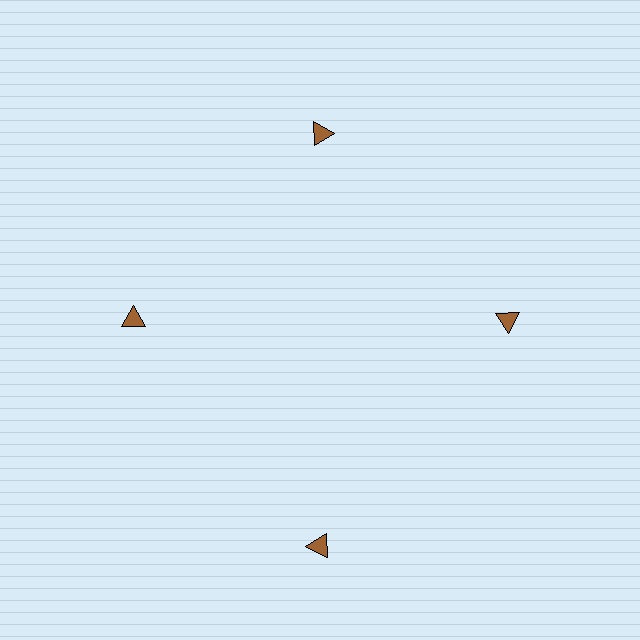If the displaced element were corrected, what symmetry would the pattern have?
It would have 4-fold rotational symmetry — the pattern would map onto itself every 90 degrees.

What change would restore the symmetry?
The symmetry would be restored by moving it inward, back onto the ring so that all 4 triangles sit at equal angles and equal distance from the center.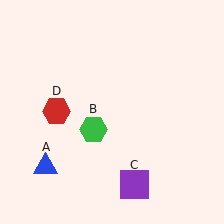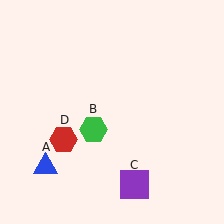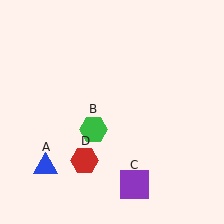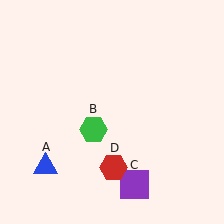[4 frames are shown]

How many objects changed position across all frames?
1 object changed position: red hexagon (object D).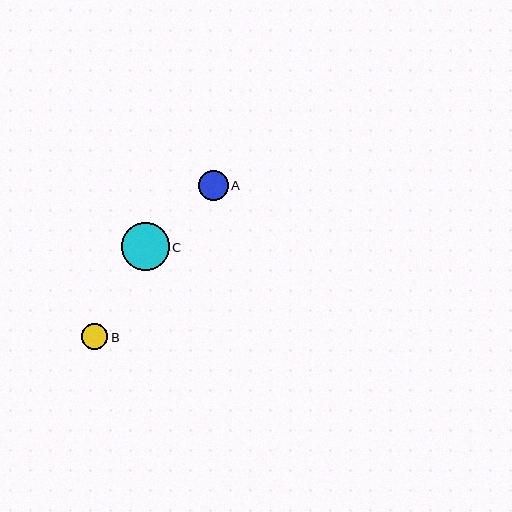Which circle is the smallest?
Circle B is the smallest with a size of approximately 26 pixels.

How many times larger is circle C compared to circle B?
Circle C is approximately 1.8 times the size of circle B.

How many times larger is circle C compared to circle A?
Circle C is approximately 1.6 times the size of circle A.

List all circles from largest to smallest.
From largest to smallest: C, A, B.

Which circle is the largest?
Circle C is the largest with a size of approximately 48 pixels.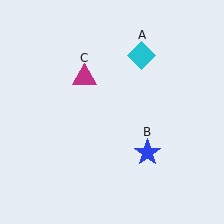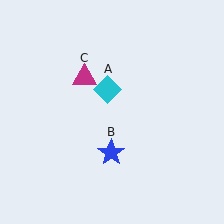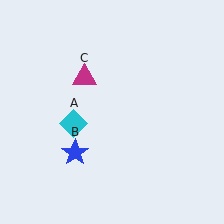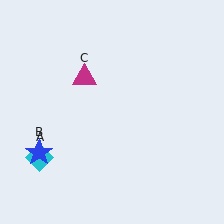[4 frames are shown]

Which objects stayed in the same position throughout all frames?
Magenta triangle (object C) remained stationary.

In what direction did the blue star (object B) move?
The blue star (object B) moved left.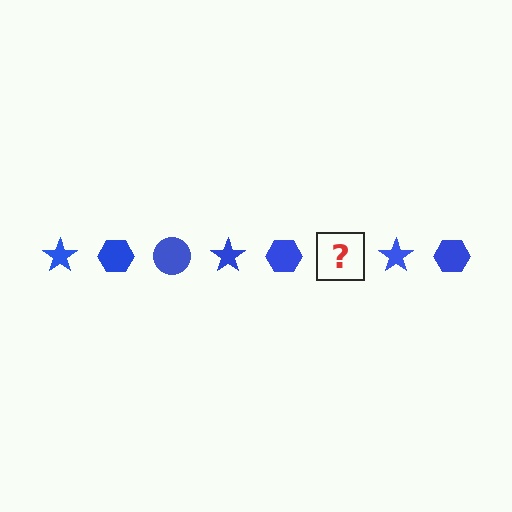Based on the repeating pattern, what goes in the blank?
The blank should be a blue circle.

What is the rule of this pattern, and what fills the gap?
The rule is that the pattern cycles through star, hexagon, circle shapes in blue. The gap should be filled with a blue circle.